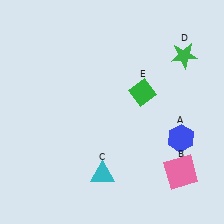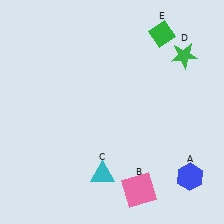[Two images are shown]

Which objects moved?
The objects that moved are: the blue hexagon (A), the pink square (B), the green diamond (E).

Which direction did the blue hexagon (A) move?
The blue hexagon (A) moved down.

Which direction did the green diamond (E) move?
The green diamond (E) moved up.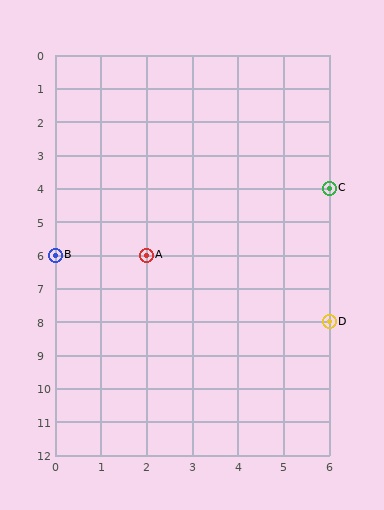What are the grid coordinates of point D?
Point D is at grid coordinates (6, 8).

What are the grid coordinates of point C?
Point C is at grid coordinates (6, 4).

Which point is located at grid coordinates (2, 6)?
Point A is at (2, 6).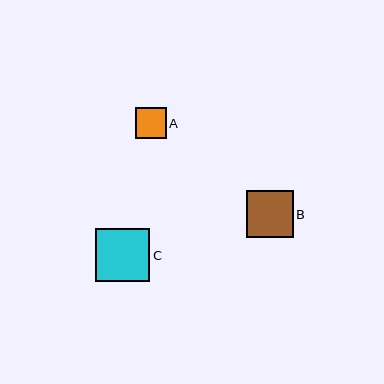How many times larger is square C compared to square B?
Square C is approximately 1.2 times the size of square B.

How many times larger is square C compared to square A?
Square C is approximately 1.7 times the size of square A.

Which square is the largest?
Square C is the largest with a size of approximately 54 pixels.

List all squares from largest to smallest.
From largest to smallest: C, B, A.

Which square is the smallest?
Square A is the smallest with a size of approximately 31 pixels.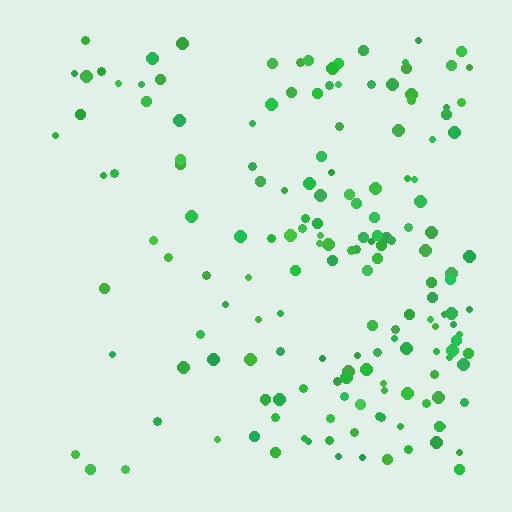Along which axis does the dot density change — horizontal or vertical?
Horizontal.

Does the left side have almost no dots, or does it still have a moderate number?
Still a moderate number, just noticeably fewer than the right.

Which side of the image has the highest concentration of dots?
The right.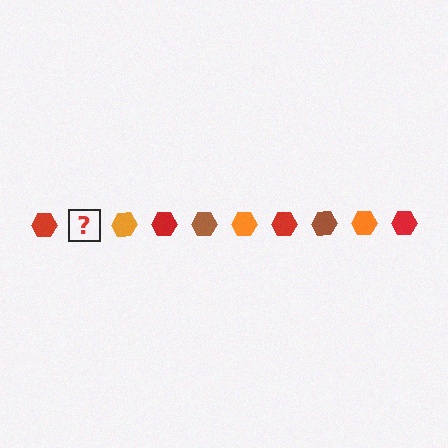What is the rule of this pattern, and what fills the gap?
The rule is that the pattern cycles through red, brown, orange hexagons. The gap should be filled with a brown hexagon.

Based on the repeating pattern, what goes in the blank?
The blank should be a brown hexagon.